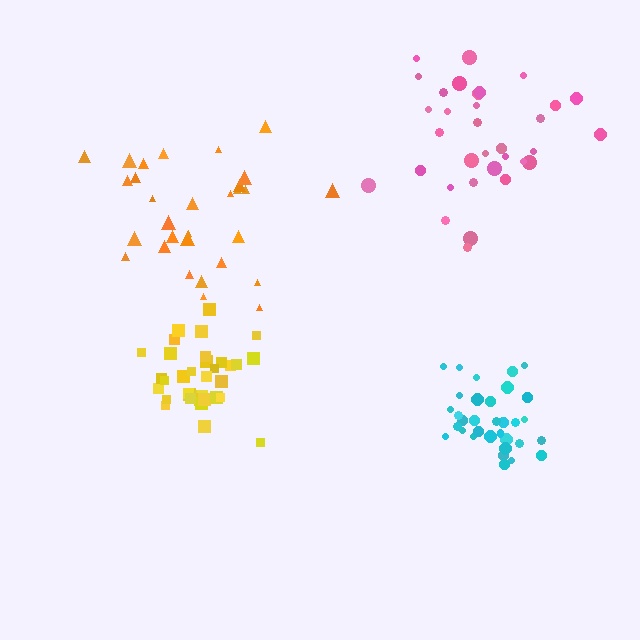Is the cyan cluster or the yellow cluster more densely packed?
Cyan.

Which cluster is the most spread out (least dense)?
Pink.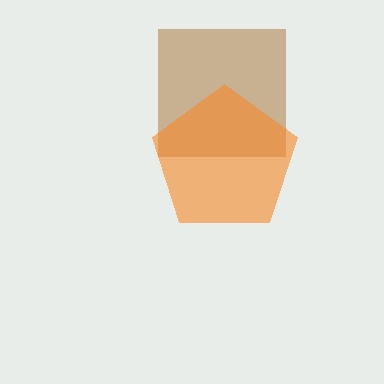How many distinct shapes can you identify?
There are 2 distinct shapes: a brown square, an orange pentagon.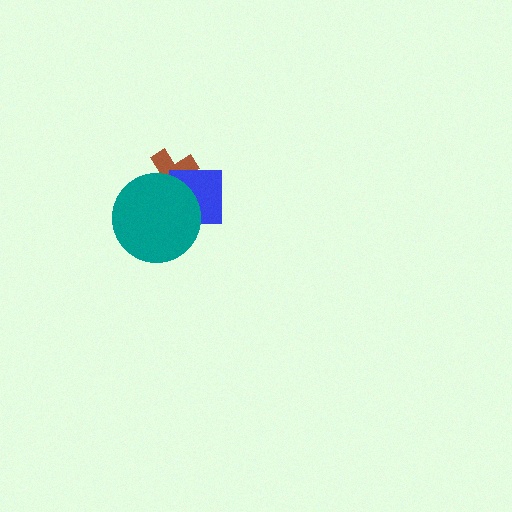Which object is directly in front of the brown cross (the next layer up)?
The blue square is directly in front of the brown cross.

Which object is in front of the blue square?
The teal circle is in front of the blue square.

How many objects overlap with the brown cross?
2 objects overlap with the brown cross.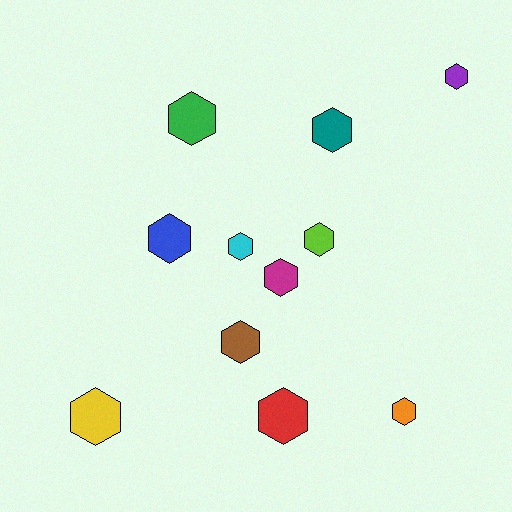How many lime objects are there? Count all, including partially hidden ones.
There is 1 lime object.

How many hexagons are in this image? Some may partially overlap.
There are 11 hexagons.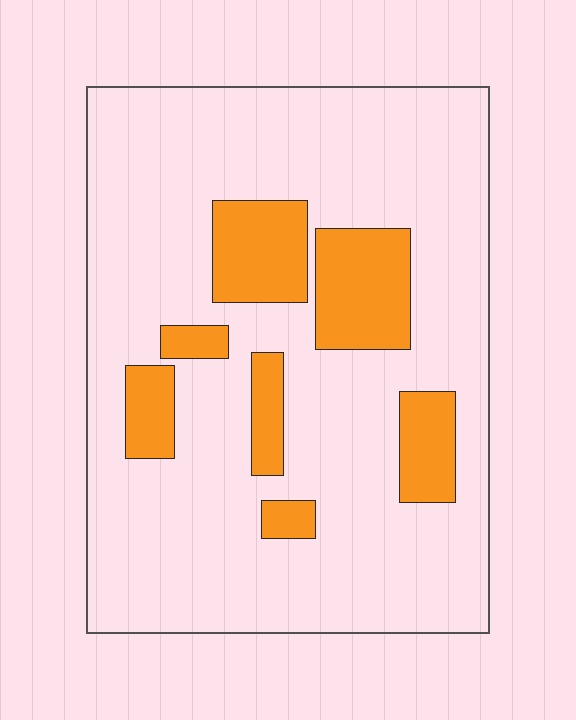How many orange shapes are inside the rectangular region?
7.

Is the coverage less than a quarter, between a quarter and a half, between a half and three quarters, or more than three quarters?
Less than a quarter.